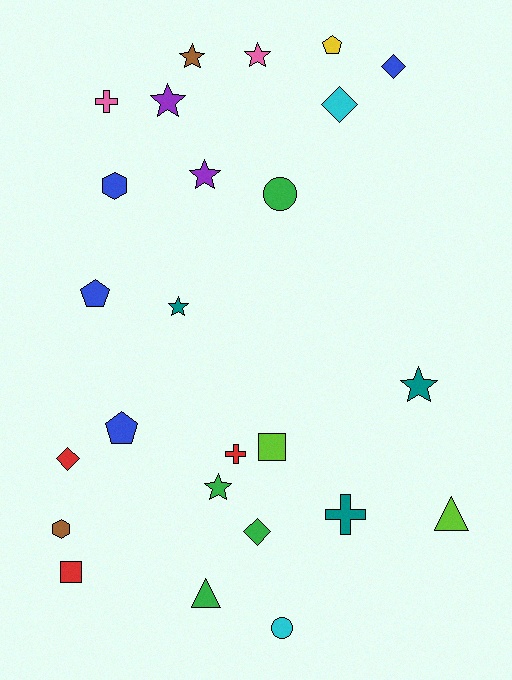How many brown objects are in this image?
There are 2 brown objects.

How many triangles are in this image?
There are 2 triangles.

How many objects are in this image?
There are 25 objects.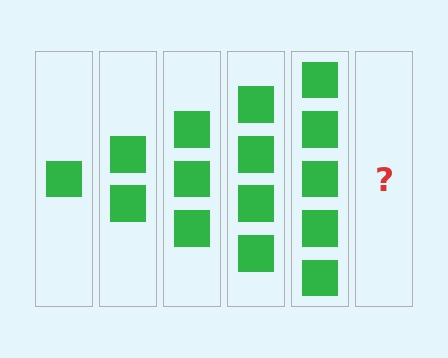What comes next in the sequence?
The next element should be 6 squares.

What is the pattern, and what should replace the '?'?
The pattern is that each step adds one more square. The '?' should be 6 squares.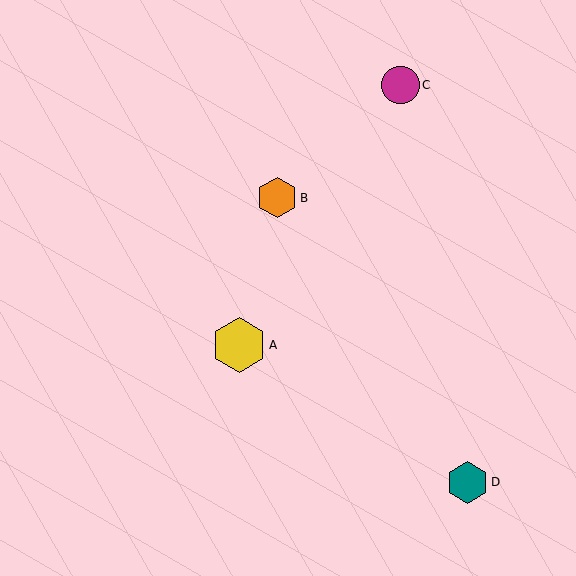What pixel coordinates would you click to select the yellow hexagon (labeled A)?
Click at (239, 345) to select the yellow hexagon A.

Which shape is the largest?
The yellow hexagon (labeled A) is the largest.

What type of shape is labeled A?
Shape A is a yellow hexagon.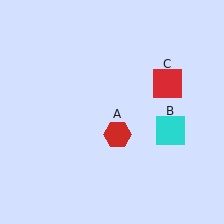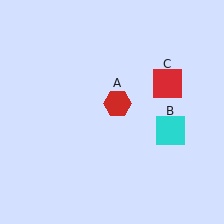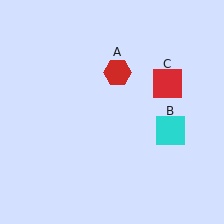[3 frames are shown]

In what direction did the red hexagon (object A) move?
The red hexagon (object A) moved up.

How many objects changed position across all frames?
1 object changed position: red hexagon (object A).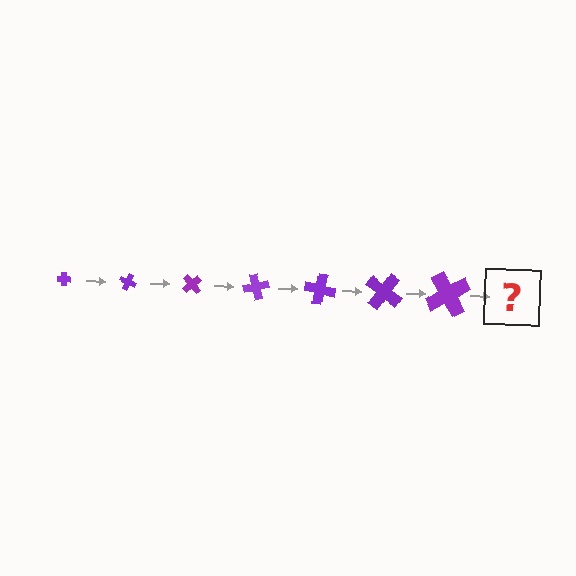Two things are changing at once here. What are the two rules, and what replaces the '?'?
The two rules are that the cross grows larger each step and it rotates 25 degrees each step. The '?' should be a cross, larger than the previous one and rotated 175 degrees from the start.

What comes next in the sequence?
The next element should be a cross, larger than the previous one and rotated 175 degrees from the start.